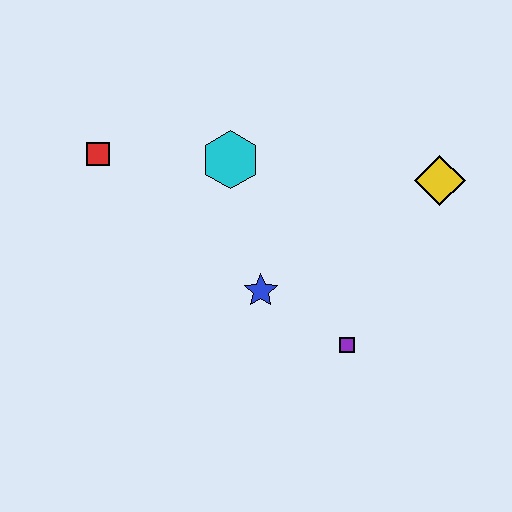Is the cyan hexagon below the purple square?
No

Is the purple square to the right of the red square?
Yes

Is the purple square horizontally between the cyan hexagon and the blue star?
No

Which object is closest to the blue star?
The purple square is closest to the blue star.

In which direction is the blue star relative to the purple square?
The blue star is to the left of the purple square.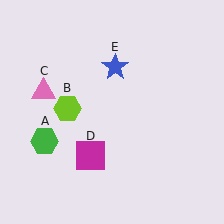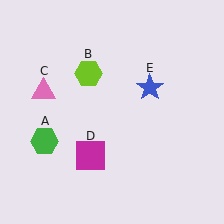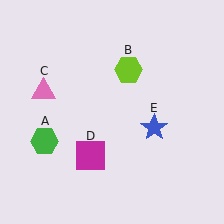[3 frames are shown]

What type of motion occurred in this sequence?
The lime hexagon (object B), blue star (object E) rotated clockwise around the center of the scene.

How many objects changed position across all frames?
2 objects changed position: lime hexagon (object B), blue star (object E).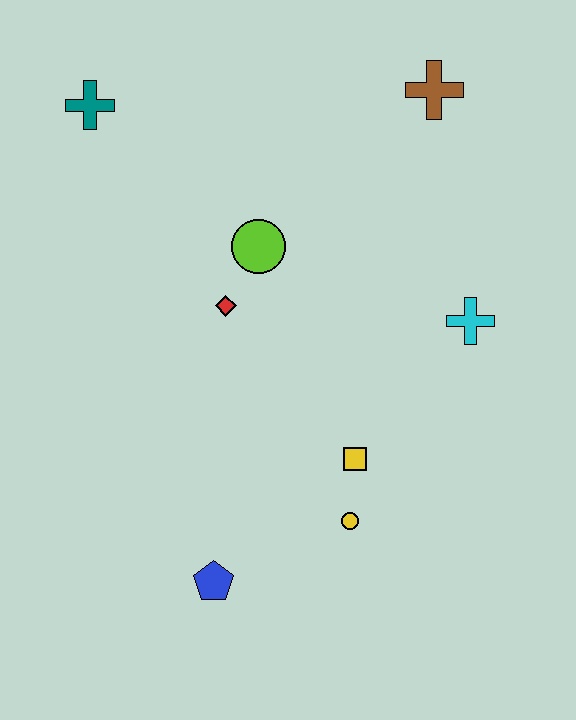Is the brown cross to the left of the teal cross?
No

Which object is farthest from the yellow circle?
The teal cross is farthest from the yellow circle.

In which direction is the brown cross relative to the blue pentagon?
The brown cross is above the blue pentagon.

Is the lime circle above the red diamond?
Yes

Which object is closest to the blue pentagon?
The yellow circle is closest to the blue pentagon.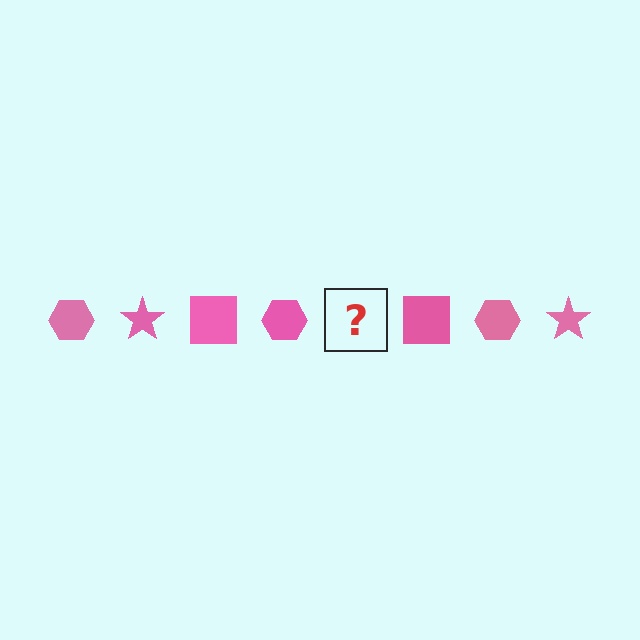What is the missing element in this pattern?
The missing element is a pink star.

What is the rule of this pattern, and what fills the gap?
The rule is that the pattern cycles through hexagon, star, square shapes in pink. The gap should be filled with a pink star.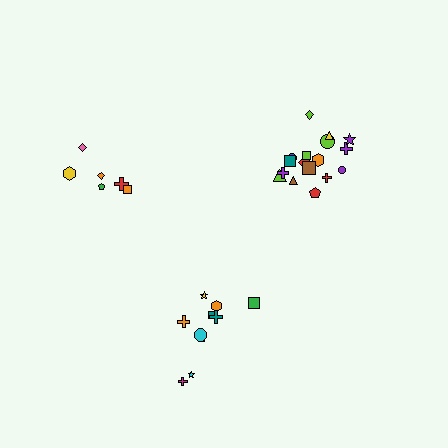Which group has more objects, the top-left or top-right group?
The top-right group.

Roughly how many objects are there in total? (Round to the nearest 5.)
Roughly 35 objects in total.